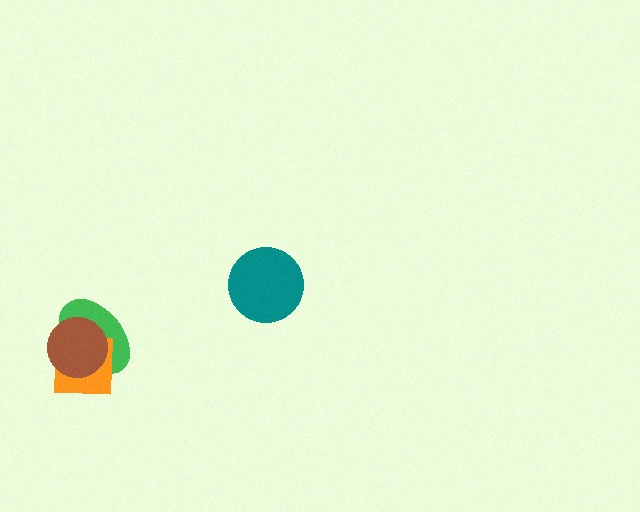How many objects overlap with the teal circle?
0 objects overlap with the teal circle.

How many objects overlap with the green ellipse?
2 objects overlap with the green ellipse.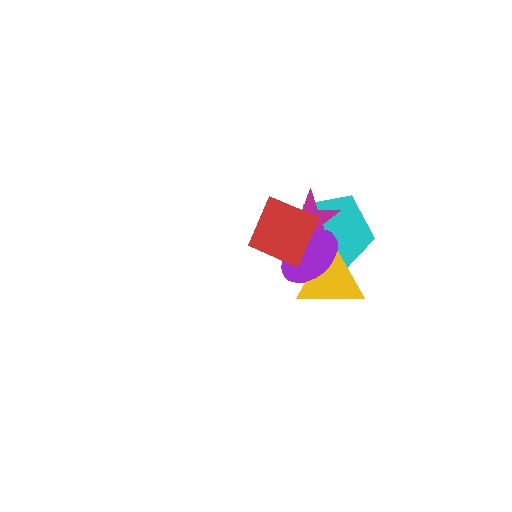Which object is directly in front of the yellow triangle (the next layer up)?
The purple ellipse is directly in front of the yellow triangle.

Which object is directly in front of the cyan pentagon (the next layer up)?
The magenta star is directly in front of the cyan pentagon.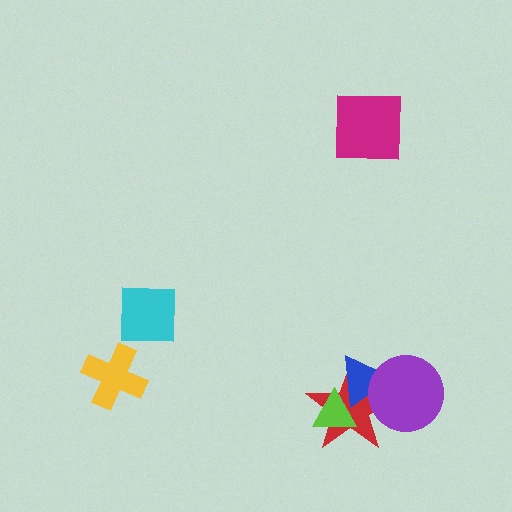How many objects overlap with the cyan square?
0 objects overlap with the cyan square.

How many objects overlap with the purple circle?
2 objects overlap with the purple circle.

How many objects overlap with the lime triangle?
2 objects overlap with the lime triangle.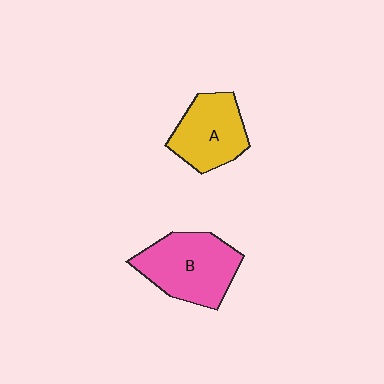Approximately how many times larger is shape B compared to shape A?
Approximately 1.3 times.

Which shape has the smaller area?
Shape A (yellow).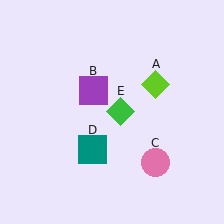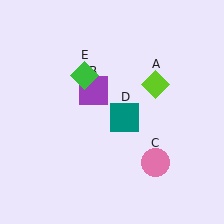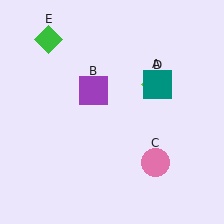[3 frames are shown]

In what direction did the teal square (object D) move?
The teal square (object D) moved up and to the right.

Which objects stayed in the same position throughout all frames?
Lime diamond (object A) and purple square (object B) and pink circle (object C) remained stationary.